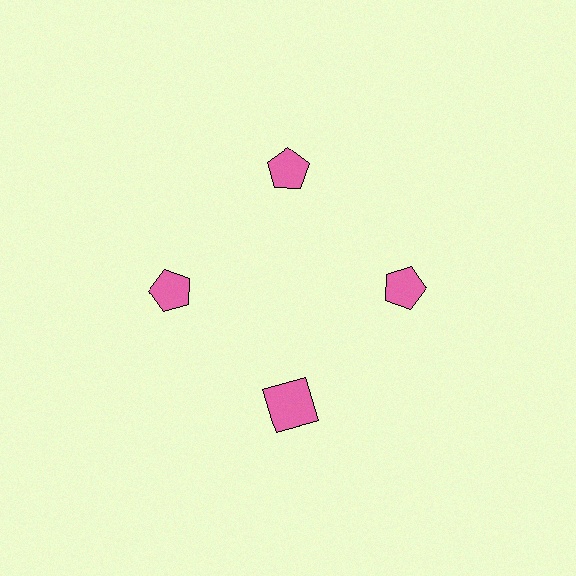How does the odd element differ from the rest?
It has a different shape: square instead of pentagon.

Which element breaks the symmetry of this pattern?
The pink square at roughly the 6 o'clock position breaks the symmetry. All other shapes are pink pentagons.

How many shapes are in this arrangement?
There are 4 shapes arranged in a ring pattern.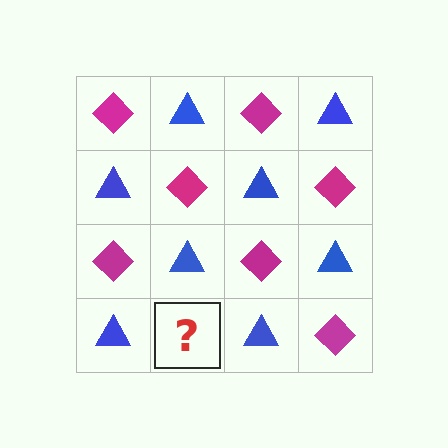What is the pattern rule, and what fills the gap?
The rule is that it alternates magenta diamond and blue triangle in a checkerboard pattern. The gap should be filled with a magenta diamond.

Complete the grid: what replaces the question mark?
The question mark should be replaced with a magenta diamond.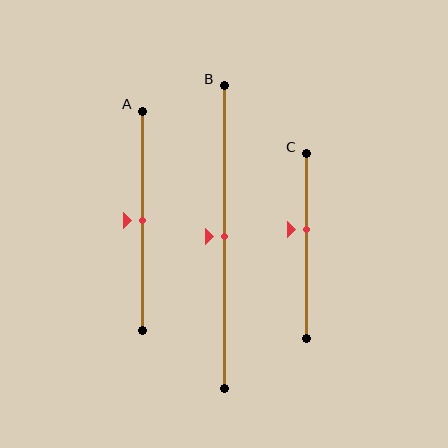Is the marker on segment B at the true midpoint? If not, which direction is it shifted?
Yes, the marker on segment B is at the true midpoint.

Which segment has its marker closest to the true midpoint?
Segment A has its marker closest to the true midpoint.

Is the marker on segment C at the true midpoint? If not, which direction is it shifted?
No, the marker on segment C is shifted upward by about 9% of the segment length.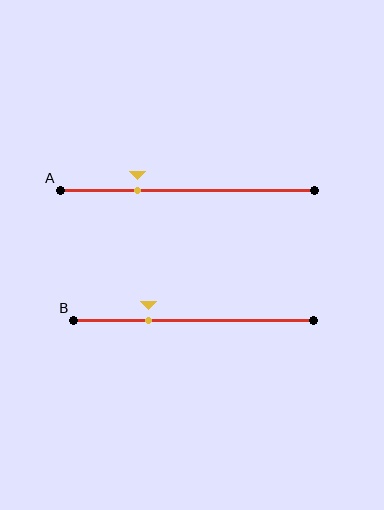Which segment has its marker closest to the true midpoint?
Segment B has its marker closest to the true midpoint.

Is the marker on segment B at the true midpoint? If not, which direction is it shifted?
No, the marker on segment B is shifted to the left by about 19% of the segment length.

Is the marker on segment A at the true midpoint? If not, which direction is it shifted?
No, the marker on segment A is shifted to the left by about 19% of the segment length.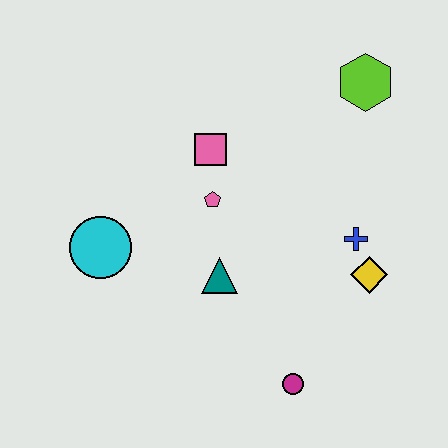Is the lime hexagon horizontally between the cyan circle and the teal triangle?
No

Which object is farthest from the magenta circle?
The lime hexagon is farthest from the magenta circle.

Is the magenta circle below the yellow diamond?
Yes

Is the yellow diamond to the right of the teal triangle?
Yes